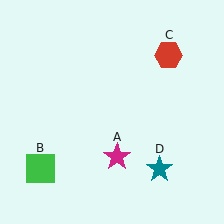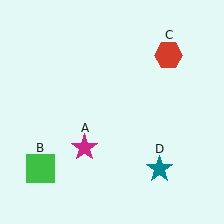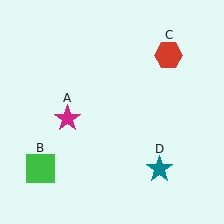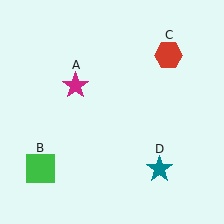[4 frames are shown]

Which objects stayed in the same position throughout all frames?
Green square (object B) and red hexagon (object C) and teal star (object D) remained stationary.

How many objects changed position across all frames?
1 object changed position: magenta star (object A).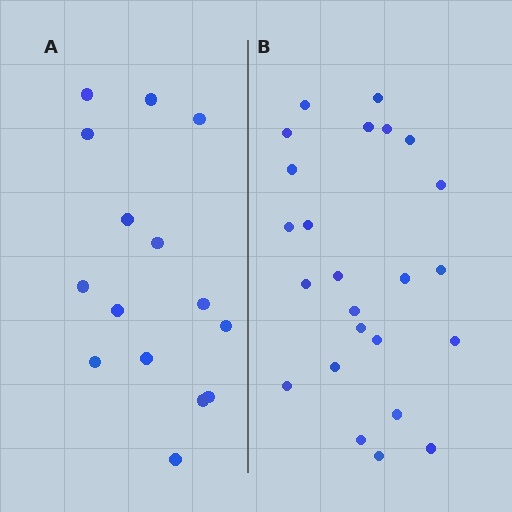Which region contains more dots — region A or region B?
Region B (the right region) has more dots.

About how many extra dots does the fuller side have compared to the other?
Region B has roughly 8 or so more dots than region A.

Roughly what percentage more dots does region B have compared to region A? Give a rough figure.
About 60% more.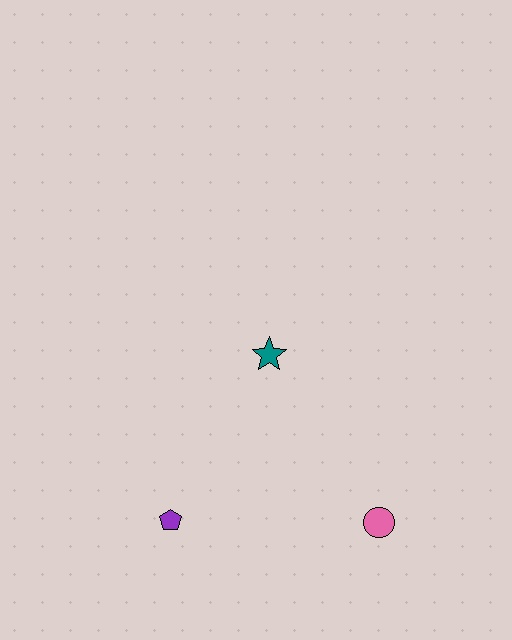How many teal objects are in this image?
There is 1 teal object.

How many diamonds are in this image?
There are no diamonds.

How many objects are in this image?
There are 3 objects.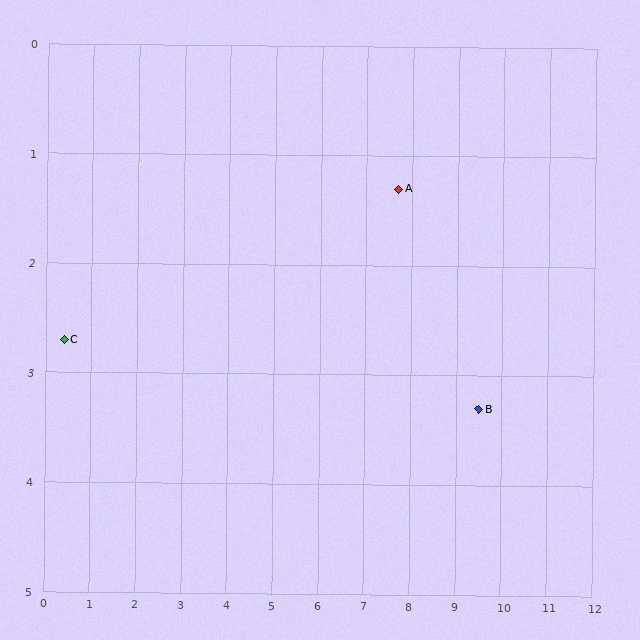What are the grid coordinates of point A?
Point A is at approximately (7.7, 1.3).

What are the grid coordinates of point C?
Point C is at approximately (0.4, 2.7).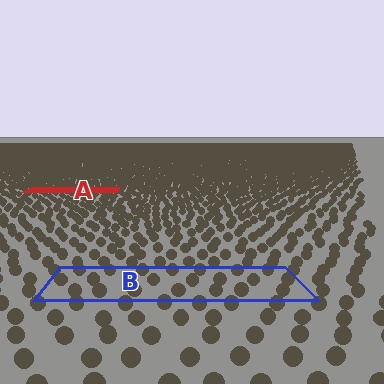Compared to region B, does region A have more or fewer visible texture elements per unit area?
Region A has more texture elements per unit area — they are packed more densely because it is farther away.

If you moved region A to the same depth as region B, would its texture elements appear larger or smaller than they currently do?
They would appear larger. At a closer depth, the same texture elements are projected at a bigger on-screen size.